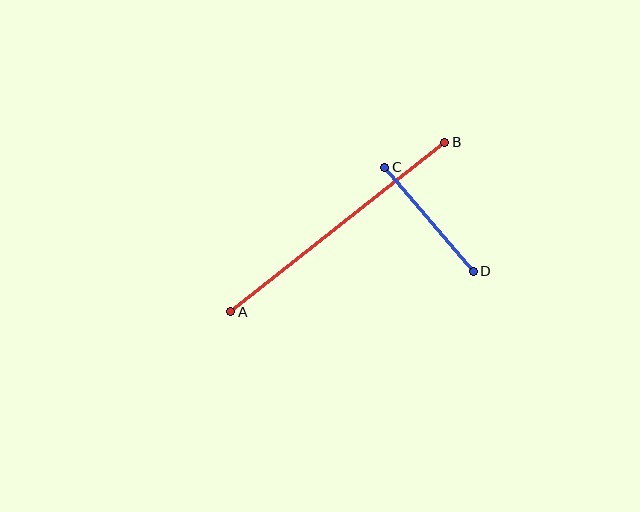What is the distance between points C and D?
The distance is approximately 136 pixels.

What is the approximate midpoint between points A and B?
The midpoint is at approximately (338, 227) pixels.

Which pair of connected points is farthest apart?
Points A and B are farthest apart.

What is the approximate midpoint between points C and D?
The midpoint is at approximately (429, 219) pixels.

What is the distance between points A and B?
The distance is approximately 273 pixels.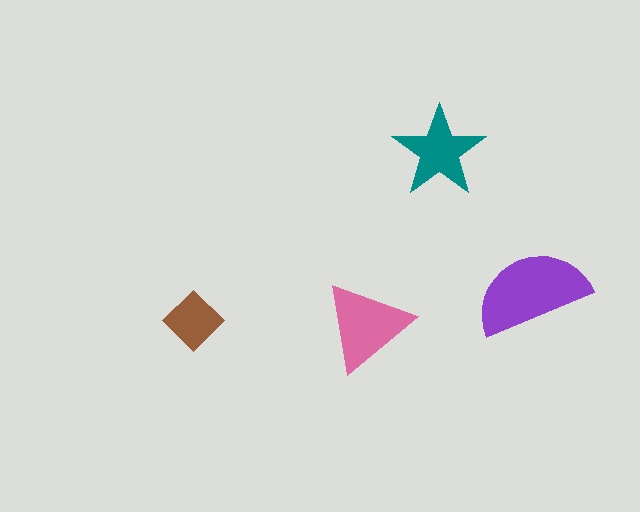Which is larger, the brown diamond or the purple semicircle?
The purple semicircle.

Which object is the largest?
The purple semicircle.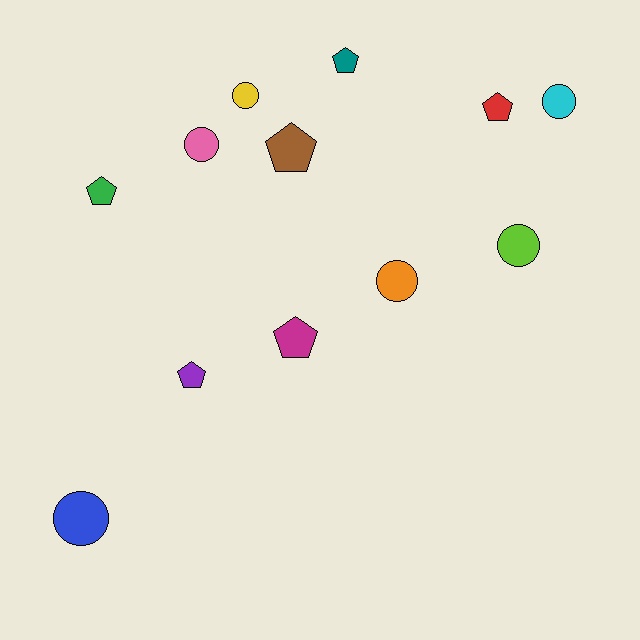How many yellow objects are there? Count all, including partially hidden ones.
There is 1 yellow object.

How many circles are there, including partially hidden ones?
There are 6 circles.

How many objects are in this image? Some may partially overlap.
There are 12 objects.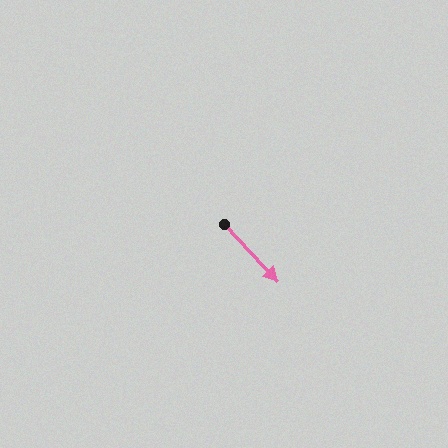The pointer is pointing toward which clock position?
Roughly 5 o'clock.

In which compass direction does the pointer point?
Southeast.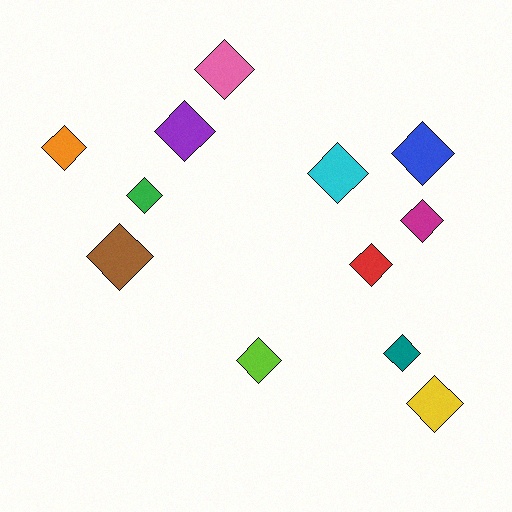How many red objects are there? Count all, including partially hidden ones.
There is 1 red object.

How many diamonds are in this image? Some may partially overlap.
There are 12 diamonds.